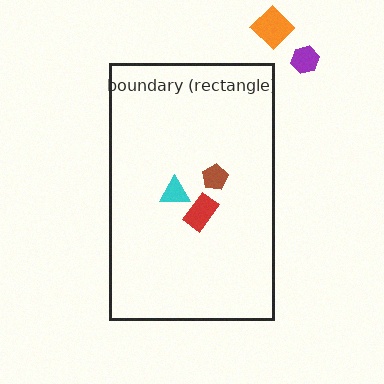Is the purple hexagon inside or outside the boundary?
Outside.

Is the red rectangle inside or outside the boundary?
Inside.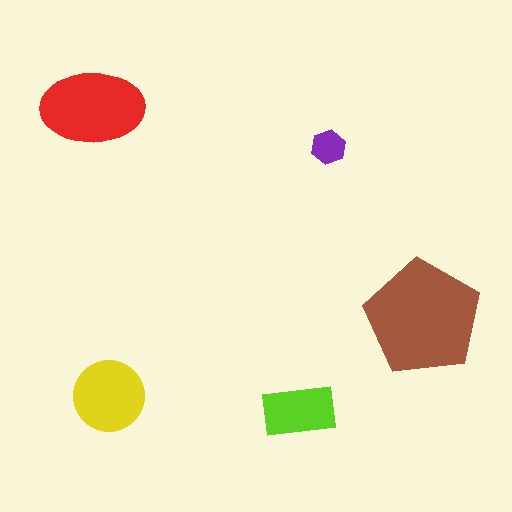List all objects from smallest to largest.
The purple hexagon, the lime rectangle, the yellow circle, the red ellipse, the brown pentagon.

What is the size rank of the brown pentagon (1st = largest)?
1st.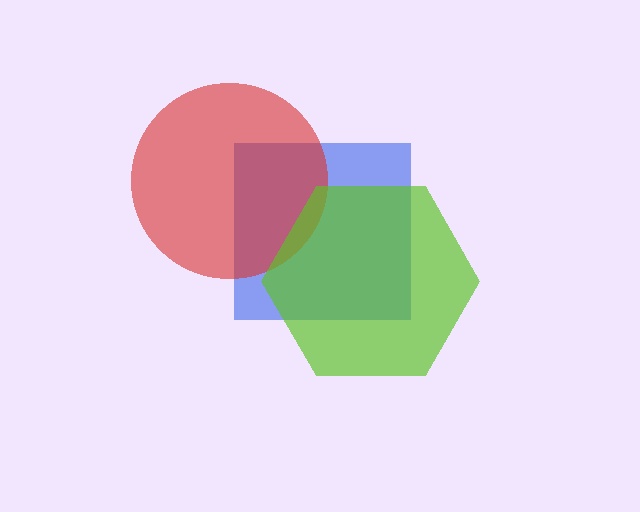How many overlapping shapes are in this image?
There are 3 overlapping shapes in the image.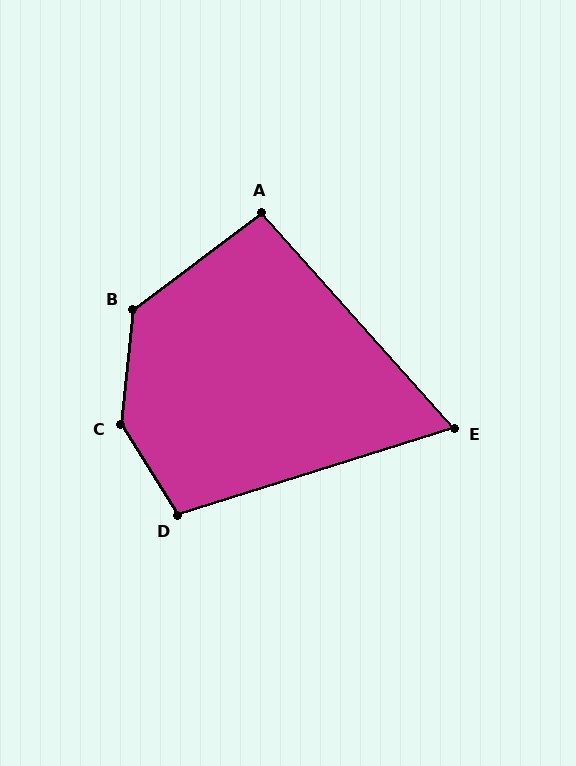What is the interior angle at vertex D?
Approximately 105 degrees (obtuse).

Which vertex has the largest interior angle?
C, at approximately 142 degrees.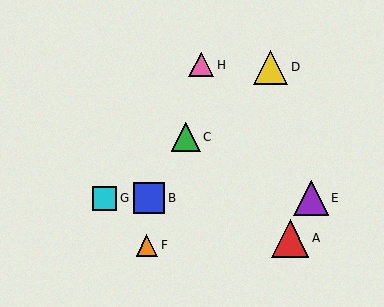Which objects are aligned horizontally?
Objects B, E, G are aligned horizontally.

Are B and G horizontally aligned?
Yes, both are at y≈198.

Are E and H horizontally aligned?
No, E is at y≈198 and H is at y≈65.